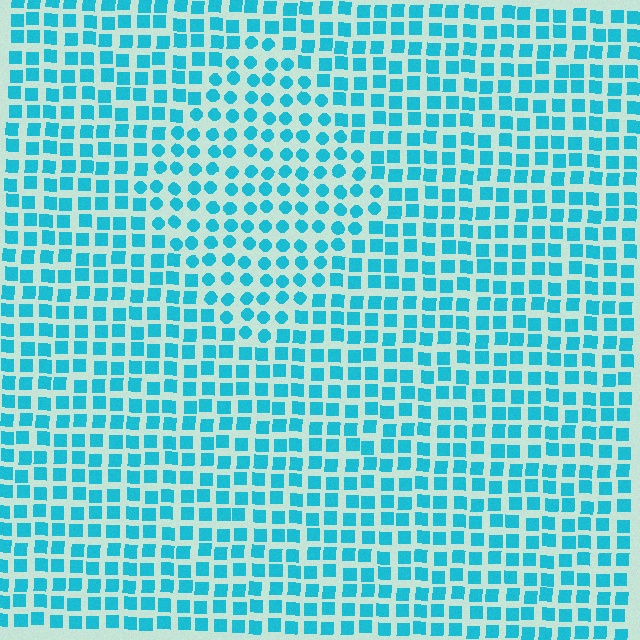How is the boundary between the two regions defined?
The boundary is defined by a change in element shape: circles inside vs. squares outside. All elements share the same color and spacing.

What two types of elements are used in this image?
The image uses circles inside the diamond region and squares outside it.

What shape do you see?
I see a diamond.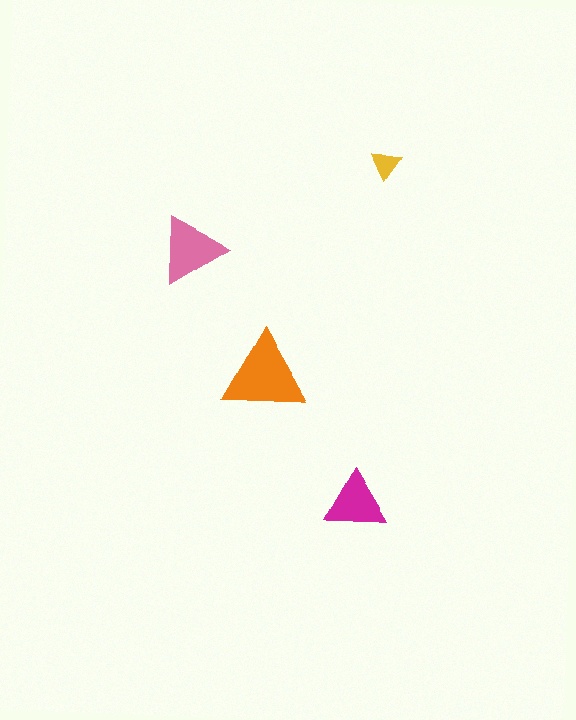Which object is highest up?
The yellow triangle is topmost.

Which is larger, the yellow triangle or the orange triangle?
The orange one.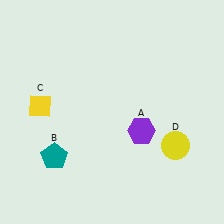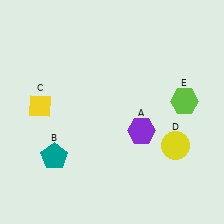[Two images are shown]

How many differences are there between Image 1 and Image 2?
There is 1 difference between the two images.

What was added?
A lime hexagon (E) was added in Image 2.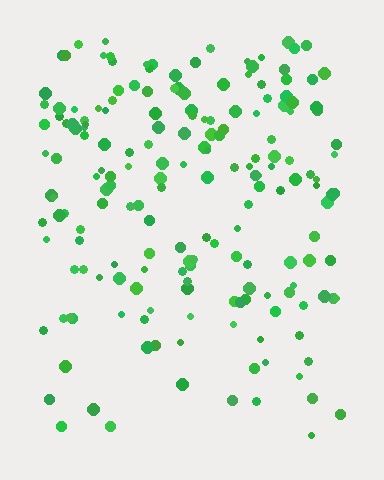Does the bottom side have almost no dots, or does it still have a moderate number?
Still a moderate number, just noticeably fewer than the top.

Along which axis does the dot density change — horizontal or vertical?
Vertical.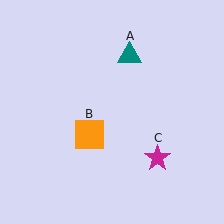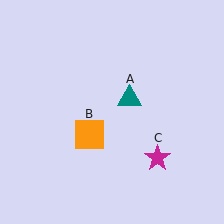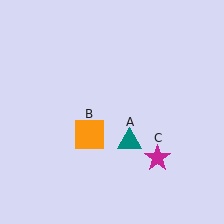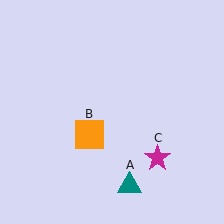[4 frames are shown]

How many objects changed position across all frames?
1 object changed position: teal triangle (object A).